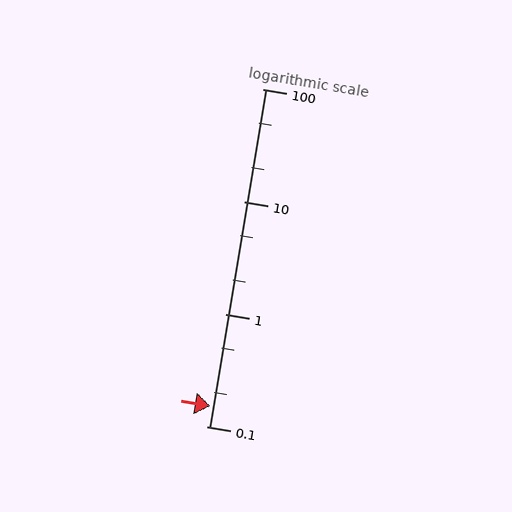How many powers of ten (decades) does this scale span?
The scale spans 3 decades, from 0.1 to 100.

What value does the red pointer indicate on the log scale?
The pointer indicates approximately 0.15.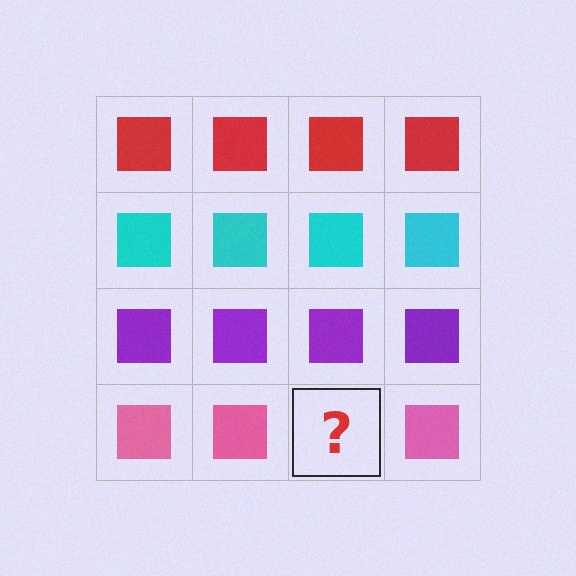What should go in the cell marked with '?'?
The missing cell should contain a pink square.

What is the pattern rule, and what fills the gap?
The rule is that each row has a consistent color. The gap should be filled with a pink square.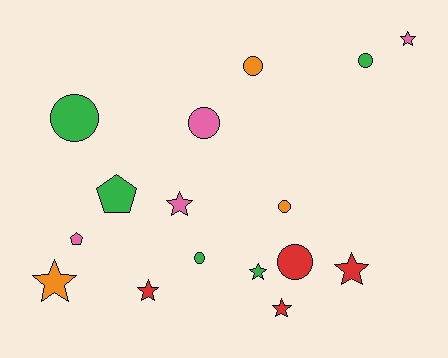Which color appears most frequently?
Green, with 5 objects.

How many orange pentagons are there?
There are no orange pentagons.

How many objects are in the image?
There are 16 objects.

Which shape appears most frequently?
Star, with 7 objects.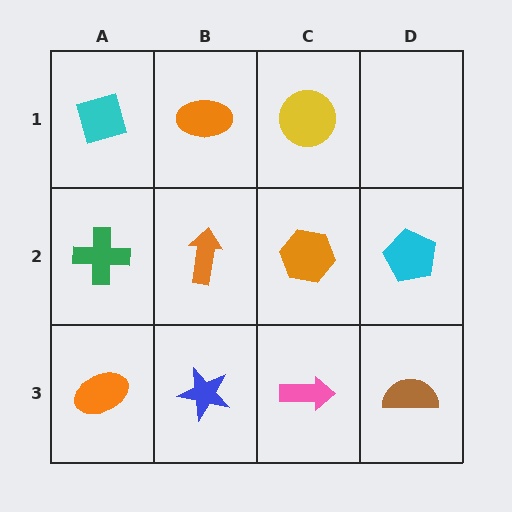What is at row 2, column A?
A green cross.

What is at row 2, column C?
An orange hexagon.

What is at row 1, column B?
An orange ellipse.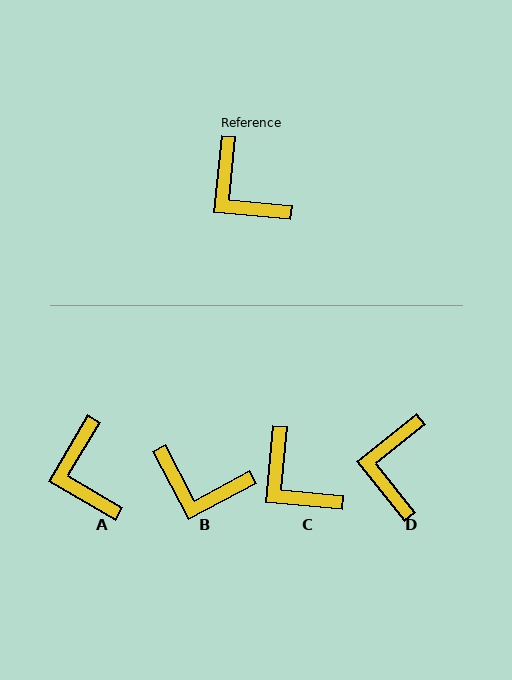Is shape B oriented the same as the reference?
No, it is off by about 34 degrees.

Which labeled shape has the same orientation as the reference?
C.